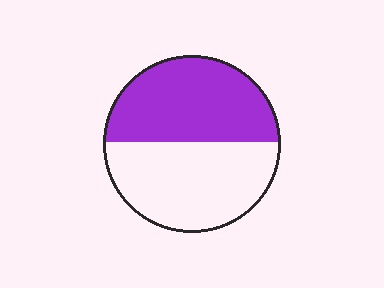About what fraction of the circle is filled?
About one half (1/2).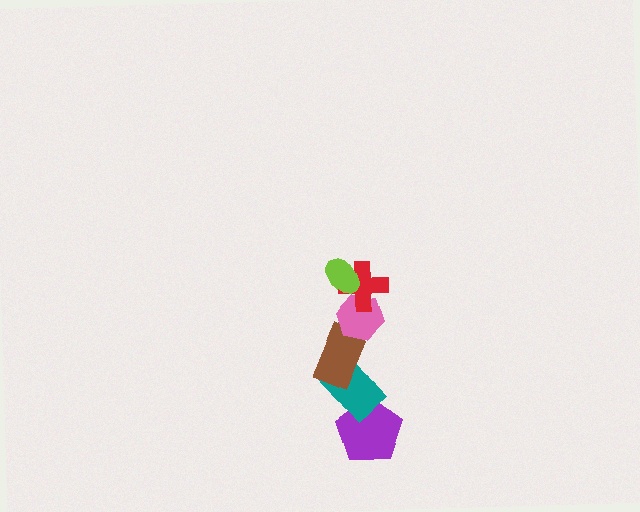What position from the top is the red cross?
The red cross is 2nd from the top.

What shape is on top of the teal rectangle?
The brown rectangle is on top of the teal rectangle.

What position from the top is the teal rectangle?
The teal rectangle is 5th from the top.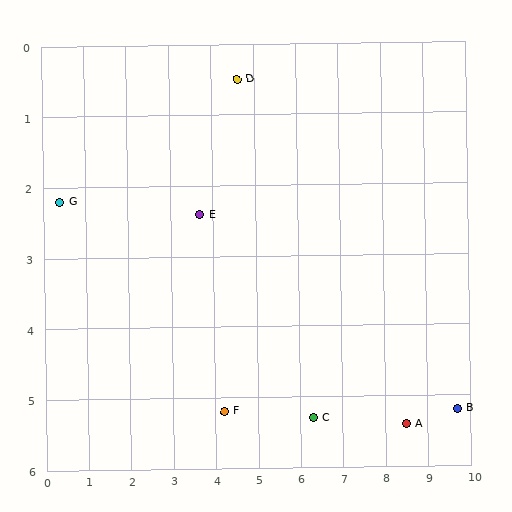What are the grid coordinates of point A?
Point A is at approximately (8.5, 5.4).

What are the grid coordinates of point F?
Point F is at approximately (4.2, 5.2).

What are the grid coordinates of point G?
Point G is at approximately (0.4, 2.2).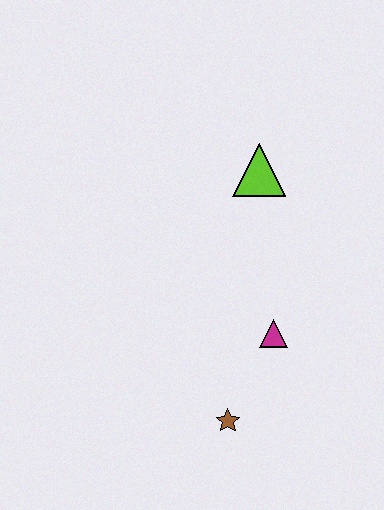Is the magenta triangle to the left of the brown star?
No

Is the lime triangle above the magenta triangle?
Yes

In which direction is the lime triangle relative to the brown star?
The lime triangle is above the brown star.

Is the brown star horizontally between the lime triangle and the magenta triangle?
No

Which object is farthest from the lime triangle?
The brown star is farthest from the lime triangle.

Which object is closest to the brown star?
The magenta triangle is closest to the brown star.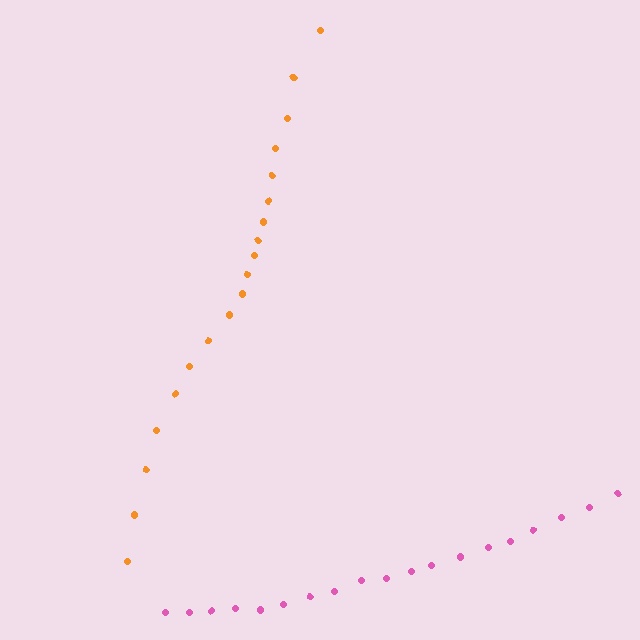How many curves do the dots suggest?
There are 2 distinct paths.